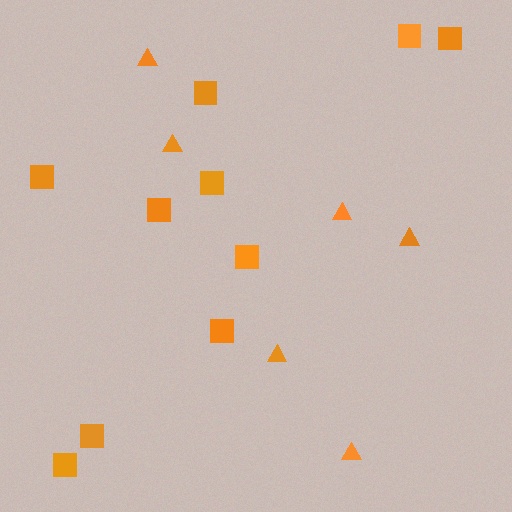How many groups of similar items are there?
There are 2 groups: one group of triangles (6) and one group of squares (10).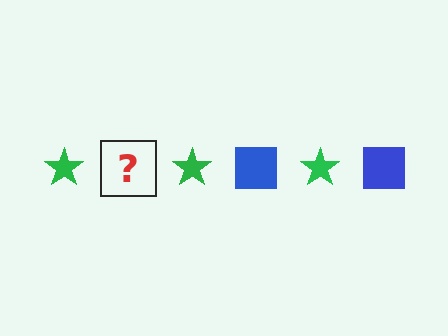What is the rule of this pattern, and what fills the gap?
The rule is that the pattern alternates between green star and blue square. The gap should be filled with a blue square.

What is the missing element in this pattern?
The missing element is a blue square.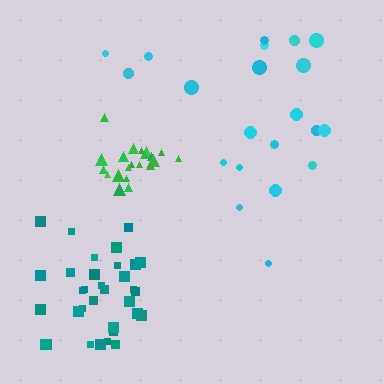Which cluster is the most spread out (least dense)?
Cyan.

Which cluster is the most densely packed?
Green.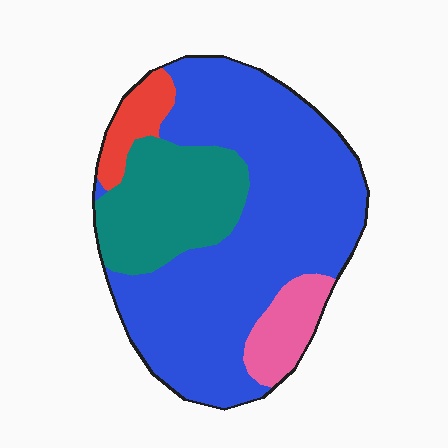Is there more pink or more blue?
Blue.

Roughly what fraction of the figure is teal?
Teal covers around 20% of the figure.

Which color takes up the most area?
Blue, at roughly 65%.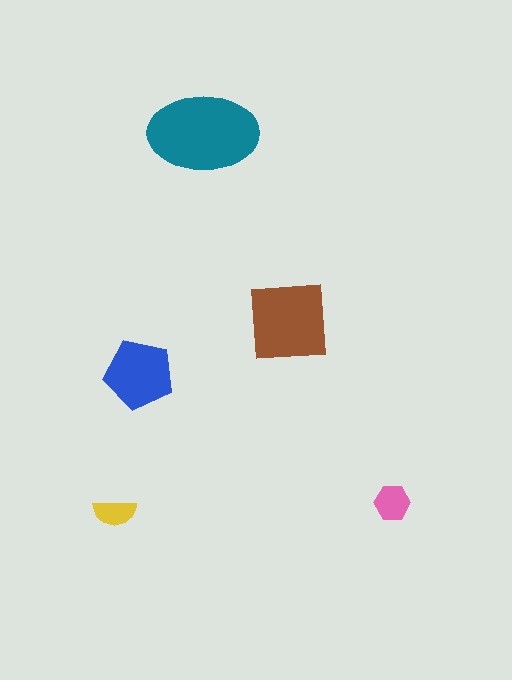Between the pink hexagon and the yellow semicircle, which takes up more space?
The pink hexagon.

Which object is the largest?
The teal ellipse.